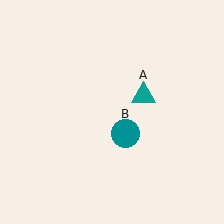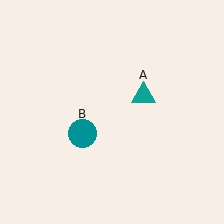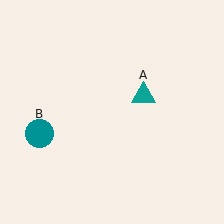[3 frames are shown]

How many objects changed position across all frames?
1 object changed position: teal circle (object B).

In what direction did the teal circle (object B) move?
The teal circle (object B) moved left.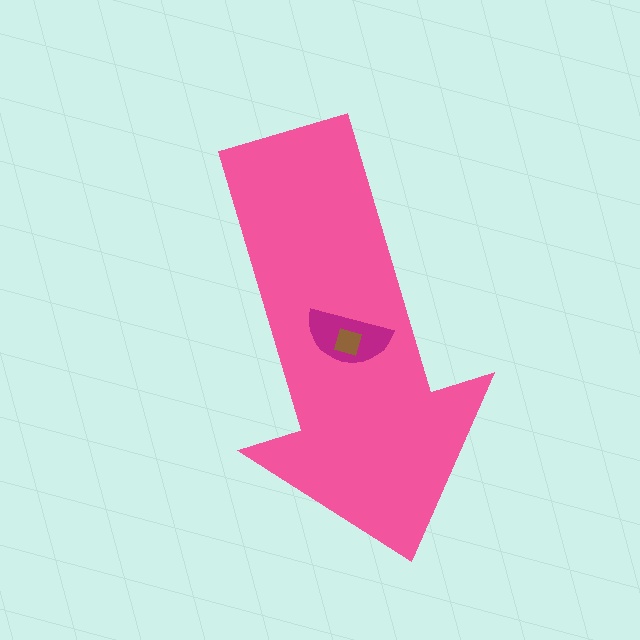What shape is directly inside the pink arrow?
The magenta semicircle.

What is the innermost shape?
The brown diamond.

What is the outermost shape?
The pink arrow.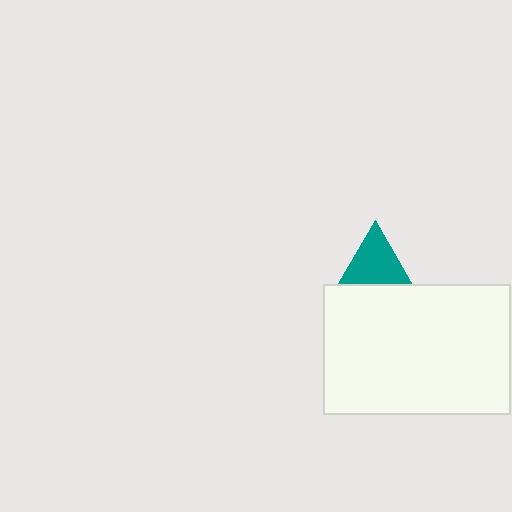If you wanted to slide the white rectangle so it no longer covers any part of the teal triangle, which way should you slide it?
Slide it down — that is the most direct way to separate the two shapes.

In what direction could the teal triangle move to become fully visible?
The teal triangle could move up. That would shift it out from behind the white rectangle entirely.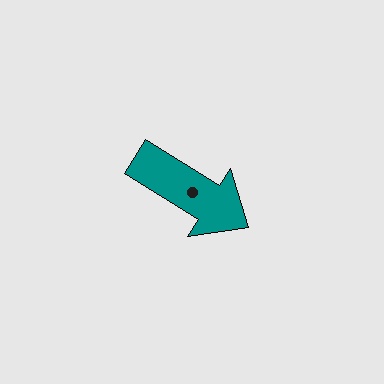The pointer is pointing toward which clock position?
Roughly 4 o'clock.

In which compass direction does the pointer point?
Southeast.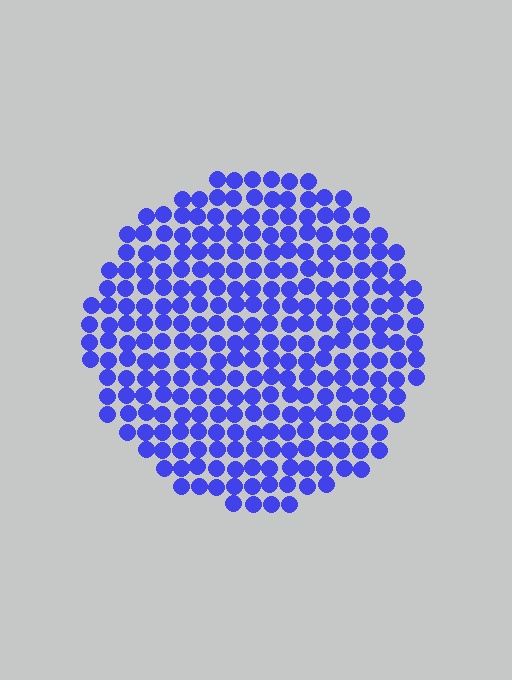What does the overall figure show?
The overall figure shows a circle.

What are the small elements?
The small elements are circles.